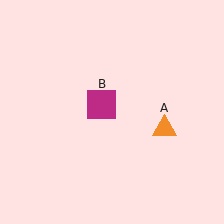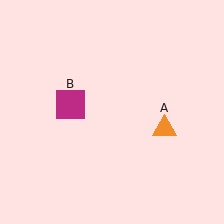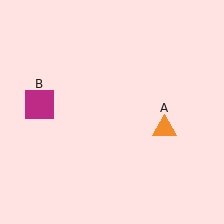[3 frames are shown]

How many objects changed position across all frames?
1 object changed position: magenta square (object B).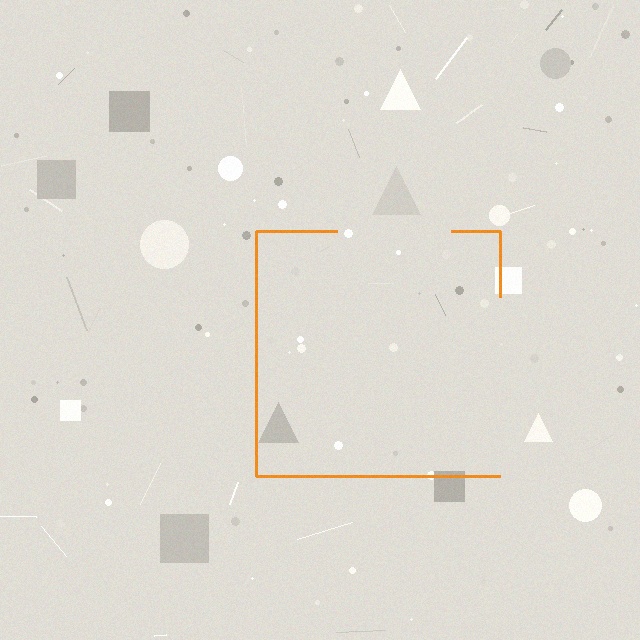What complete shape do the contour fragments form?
The contour fragments form a square.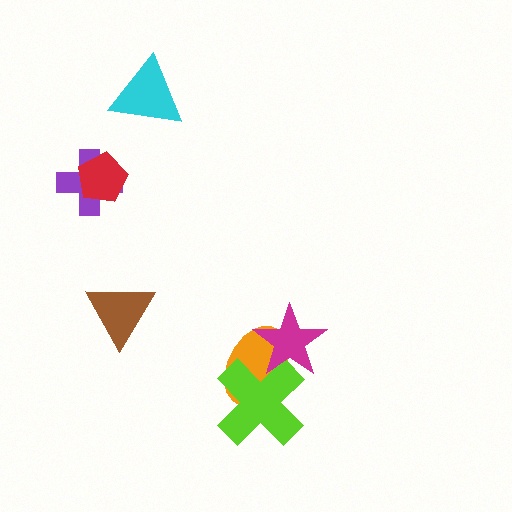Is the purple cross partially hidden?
Yes, it is partially covered by another shape.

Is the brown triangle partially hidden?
No, no other shape covers it.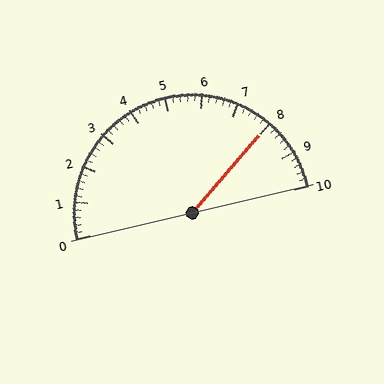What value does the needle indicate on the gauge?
The needle indicates approximately 8.0.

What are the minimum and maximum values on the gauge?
The gauge ranges from 0 to 10.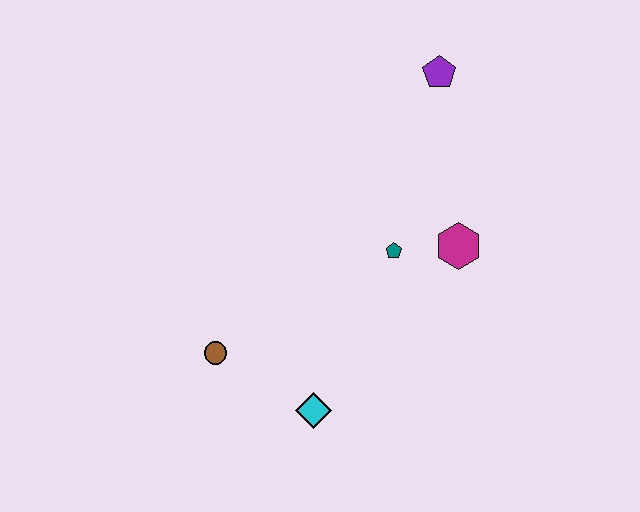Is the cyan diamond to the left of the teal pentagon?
Yes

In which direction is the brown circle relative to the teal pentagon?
The brown circle is to the left of the teal pentagon.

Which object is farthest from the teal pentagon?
The brown circle is farthest from the teal pentagon.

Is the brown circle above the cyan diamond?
Yes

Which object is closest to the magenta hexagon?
The teal pentagon is closest to the magenta hexagon.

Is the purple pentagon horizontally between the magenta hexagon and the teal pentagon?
Yes